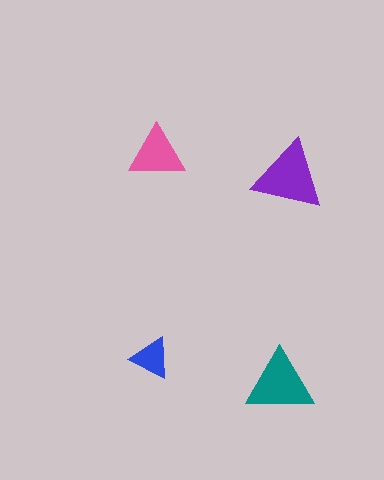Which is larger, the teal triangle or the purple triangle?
The purple one.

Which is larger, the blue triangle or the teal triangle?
The teal one.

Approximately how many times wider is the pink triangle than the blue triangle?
About 1.5 times wider.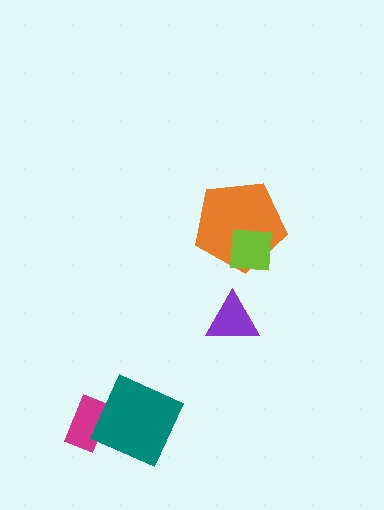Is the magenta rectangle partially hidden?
Yes, it is partially covered by another shape.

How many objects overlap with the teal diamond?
1 object overlaps with the teal diamond.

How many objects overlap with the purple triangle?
0 objects overlap with the purple triangle.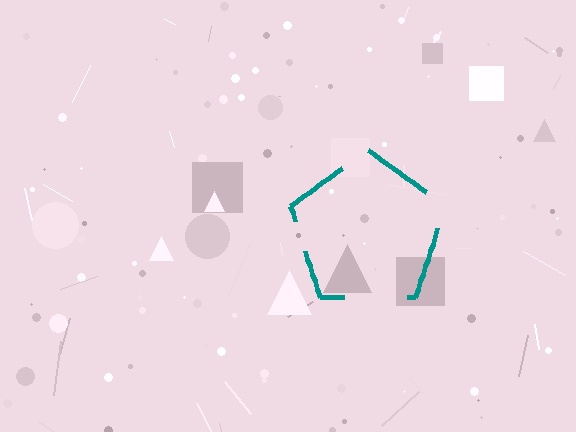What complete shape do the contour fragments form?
The contour fragments form a pentagon.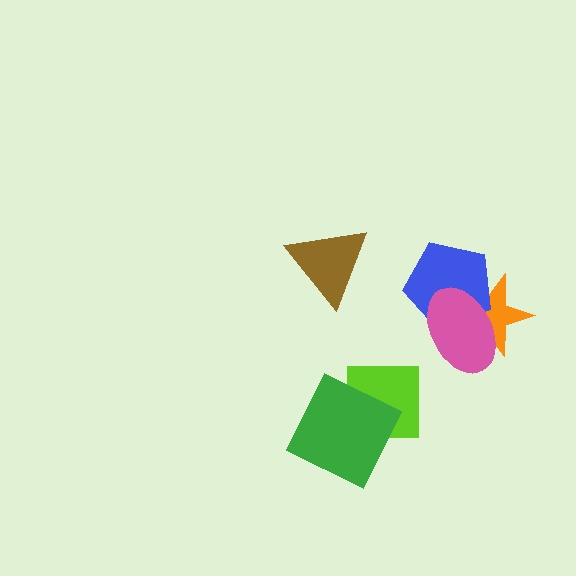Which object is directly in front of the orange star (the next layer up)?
The blue pentagon is directly in front of the orange star.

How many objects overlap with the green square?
1 object overlaps with the green square.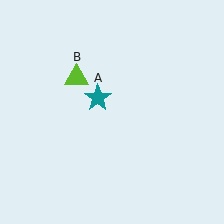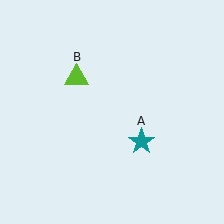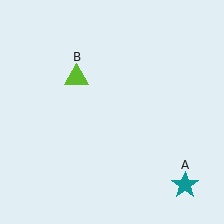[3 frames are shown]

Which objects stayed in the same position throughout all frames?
Lime triangle (object B) remained stationary.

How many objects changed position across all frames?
1 object changed position: teal star (object A).